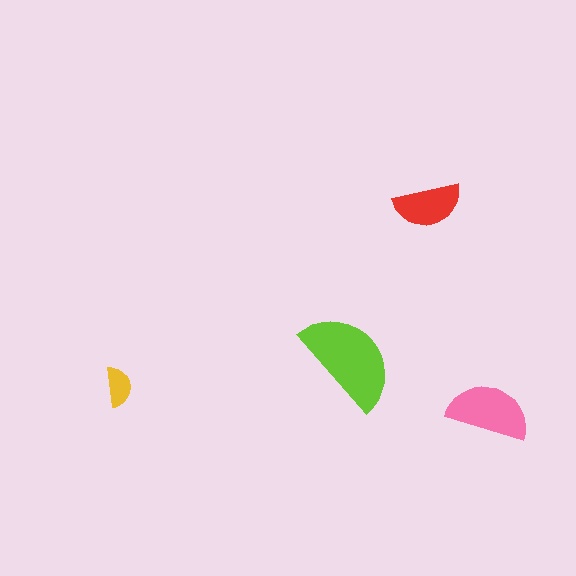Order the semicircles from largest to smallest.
the lime one, the pink one, the red one, the yellow one.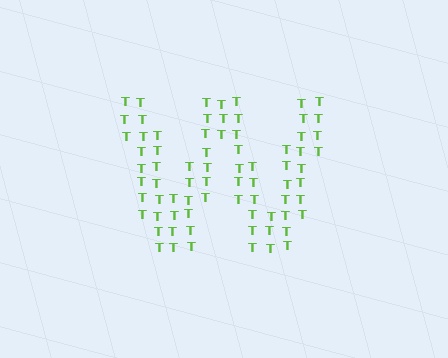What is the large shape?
The large shape is the letter W.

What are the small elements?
The small elements are letter T's.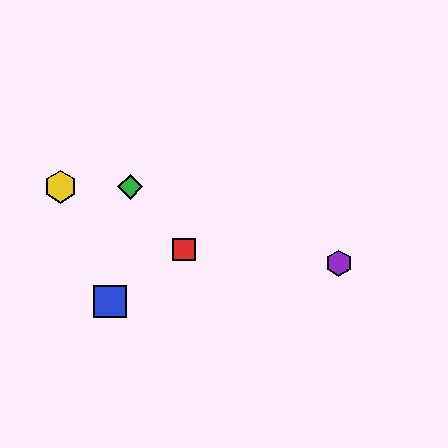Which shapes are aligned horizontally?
The green diamond, the yellow hexagon are aligned horizontally.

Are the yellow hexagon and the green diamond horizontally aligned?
Yes, both are at y≈187.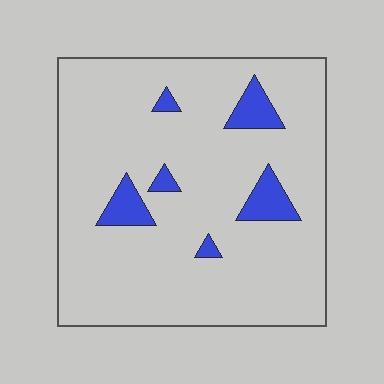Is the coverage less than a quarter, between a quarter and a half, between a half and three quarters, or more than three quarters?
Less than a quarter.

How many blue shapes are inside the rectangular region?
6.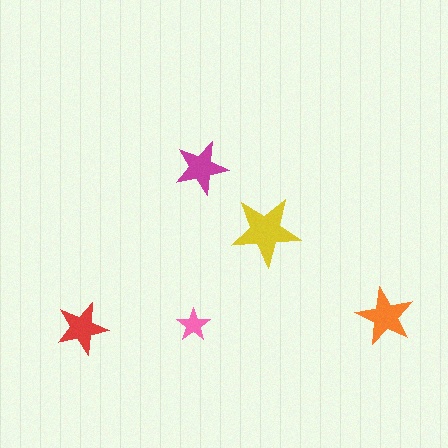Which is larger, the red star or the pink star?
The red one.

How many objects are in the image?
There are 5 objects in the image.